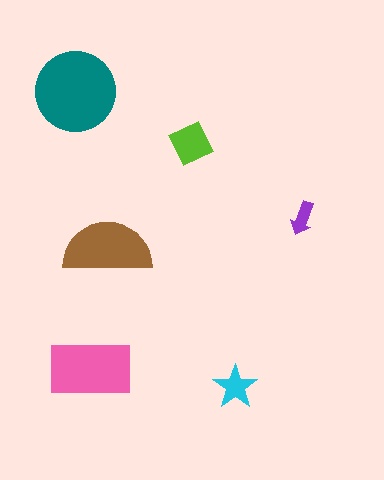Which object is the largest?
The teal circle.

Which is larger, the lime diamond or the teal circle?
The teal circle.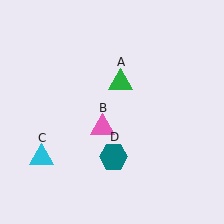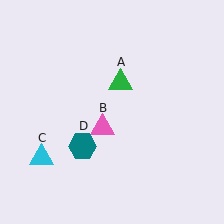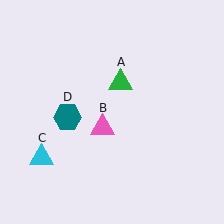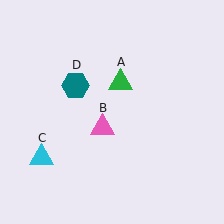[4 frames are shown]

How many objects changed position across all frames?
1 object changed position: teal hexagon (object D).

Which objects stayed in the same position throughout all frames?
Green triangle (object A) and pink triangle (object B) and cyan triangle (object C) remained stationary.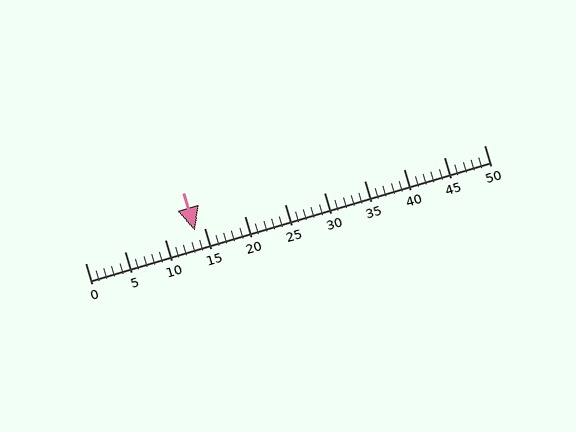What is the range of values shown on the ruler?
The ruler shows values from 0 to 50.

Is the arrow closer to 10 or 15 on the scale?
The arrow is closer to 15.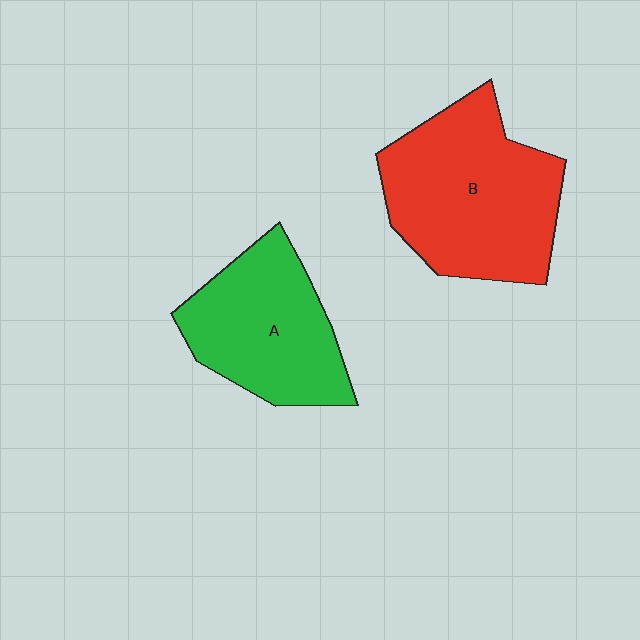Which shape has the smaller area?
Shape A (green).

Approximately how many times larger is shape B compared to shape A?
Approximately 1.3 times.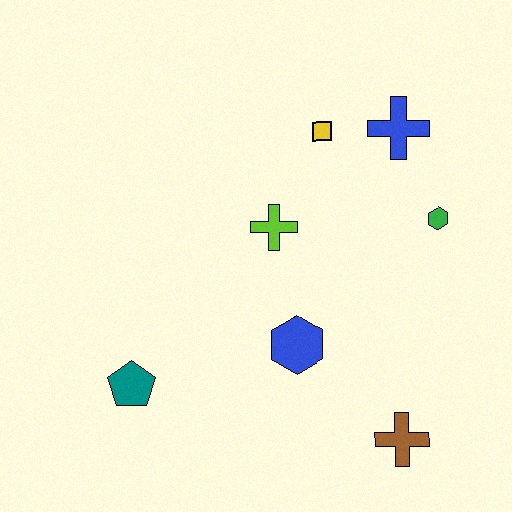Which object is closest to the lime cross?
The yellow square is closest to the lime cross.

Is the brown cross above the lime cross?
No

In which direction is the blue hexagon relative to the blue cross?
The blue hexagon is below the blue cross.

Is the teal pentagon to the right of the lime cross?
No